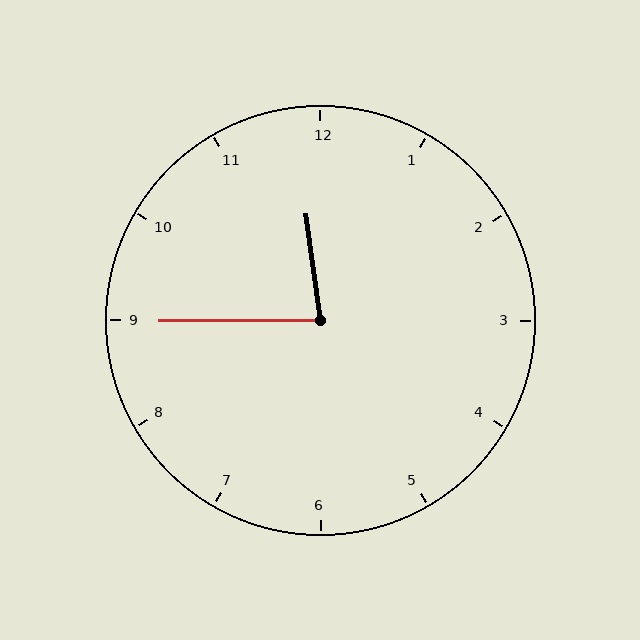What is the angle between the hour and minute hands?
Approximately 82 degrees.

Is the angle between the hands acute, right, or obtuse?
It is acute.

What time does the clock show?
11:45.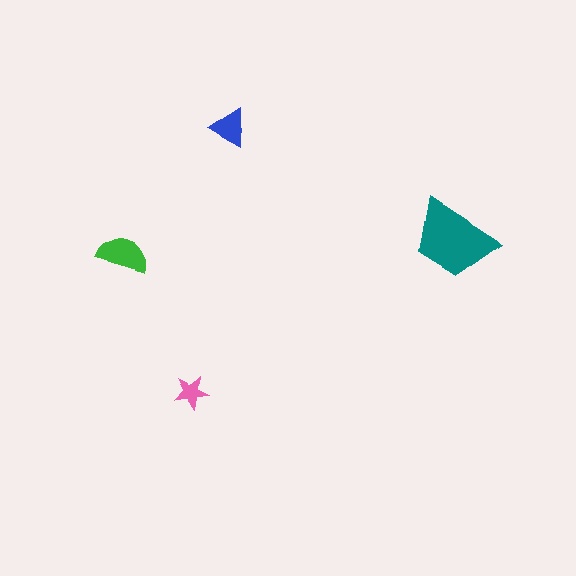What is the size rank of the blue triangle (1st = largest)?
3rd.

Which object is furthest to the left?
The green semicircle is leftmost.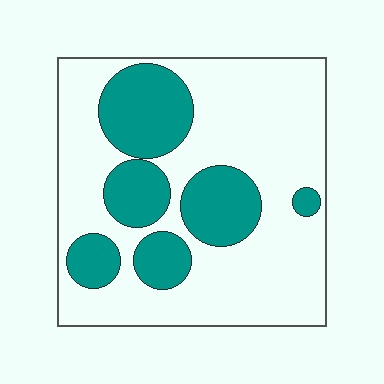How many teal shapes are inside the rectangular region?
6.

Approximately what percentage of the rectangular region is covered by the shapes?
Approximately 30%.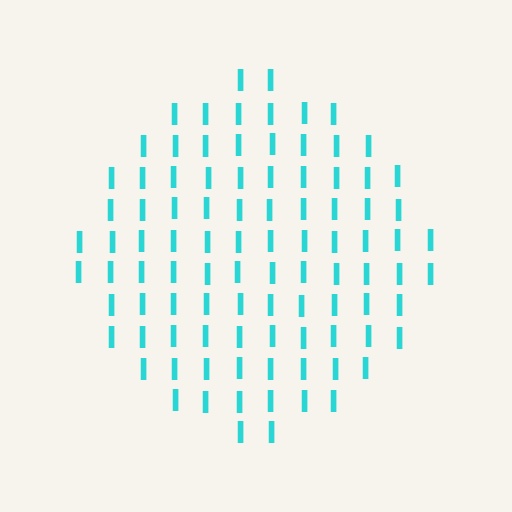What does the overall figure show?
The overall figure shows a circle.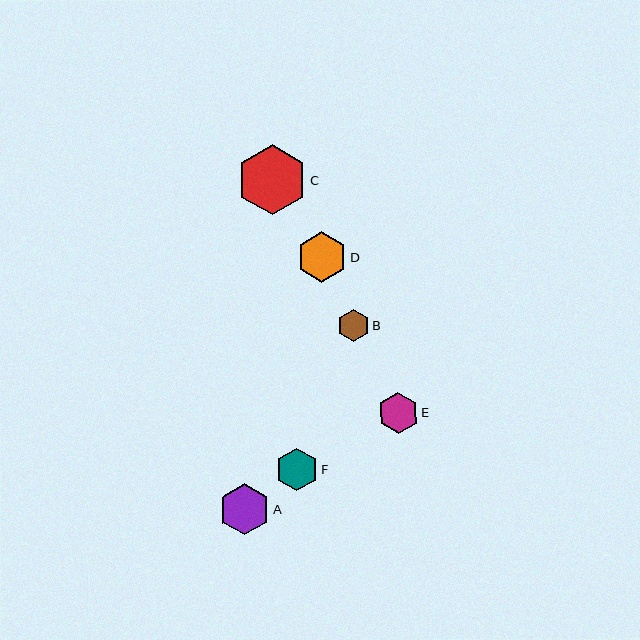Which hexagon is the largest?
Hexagon C is the largest with a size of approximately 70 pixels.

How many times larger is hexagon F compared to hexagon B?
Hexagon F is approximately 1.3 times the size of hexagon B.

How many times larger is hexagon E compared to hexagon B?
Hexagon E is approximately 1.3 times the size of hexagon B.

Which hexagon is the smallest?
Hexagon B is the smallest with a size of approximately 32 pixels.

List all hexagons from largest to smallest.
From largest to smallest: C, A, D, F, E, B.